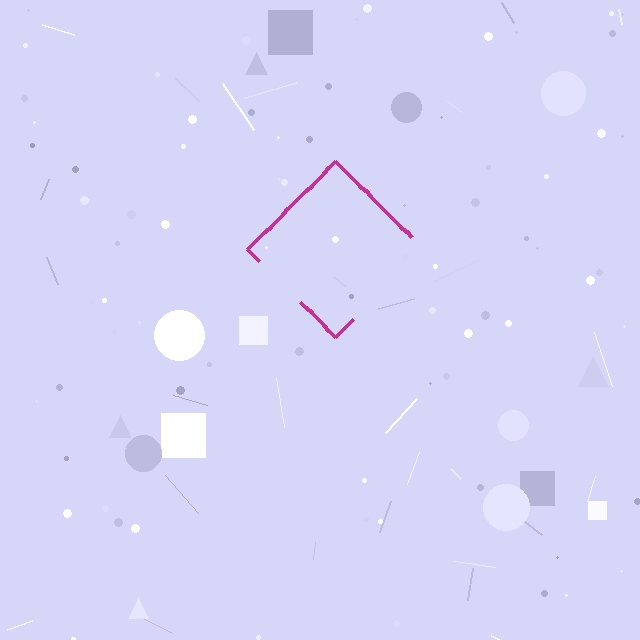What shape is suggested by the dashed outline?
The dashed outline suggests a diamond.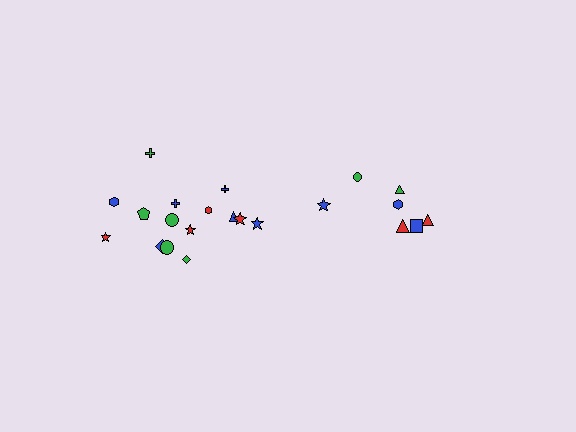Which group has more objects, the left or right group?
The left group.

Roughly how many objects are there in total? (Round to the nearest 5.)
Roughly 20 objects in total.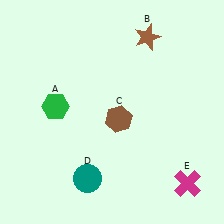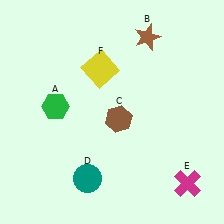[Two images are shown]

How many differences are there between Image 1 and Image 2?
There is 1 difference between the two images.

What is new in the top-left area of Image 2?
A yellow square (F) was added in the top-left area of Image 2.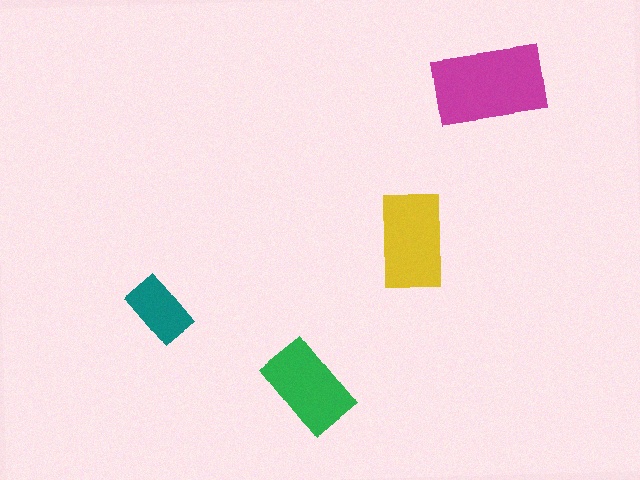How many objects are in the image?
There are 4 objects in the image.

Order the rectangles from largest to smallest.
the magenta one, the yellow one, the green one, the teal one.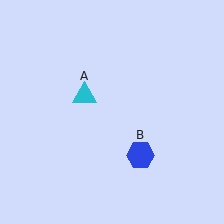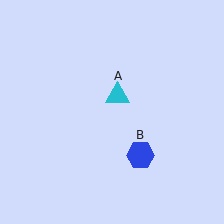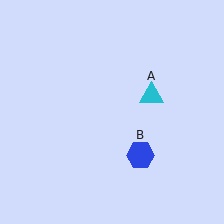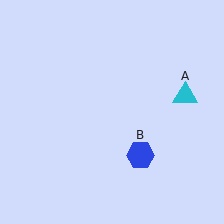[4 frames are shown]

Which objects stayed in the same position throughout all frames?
Blue hexagon (object B) remained stationary.